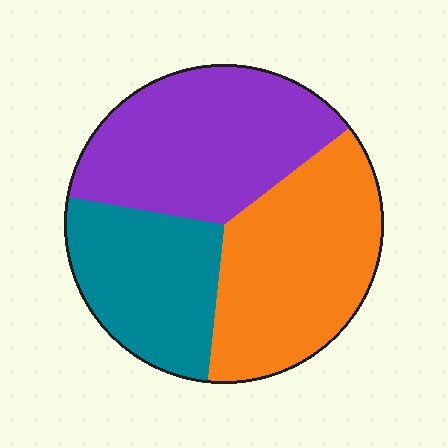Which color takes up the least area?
Teal, at roughly 25%.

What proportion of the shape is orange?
Orange covers 37% of the shape.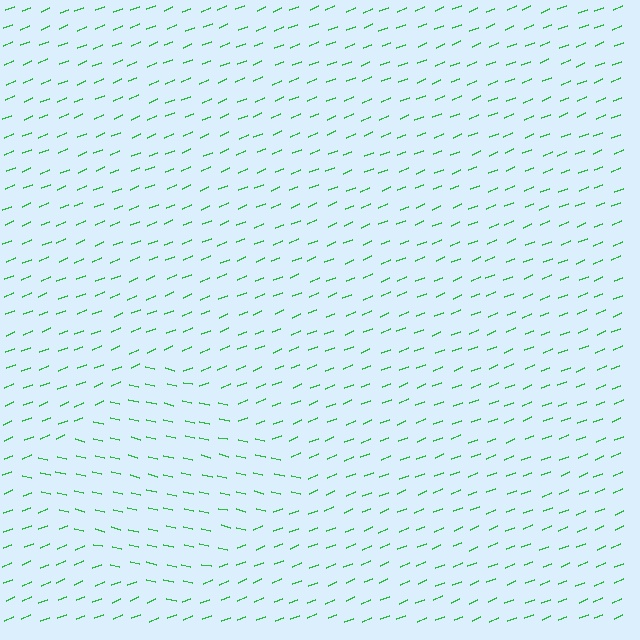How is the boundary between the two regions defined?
The boundary is defined purely by a change in line orientation (approximately 35 degrees difference). All lines are the same color and thickness.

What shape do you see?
I see a diamond.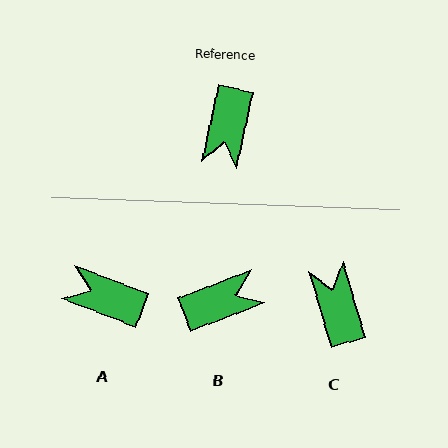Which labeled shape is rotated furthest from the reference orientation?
C, about 150 degrees away.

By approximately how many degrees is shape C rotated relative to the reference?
Approximately 150 degrees clockwise.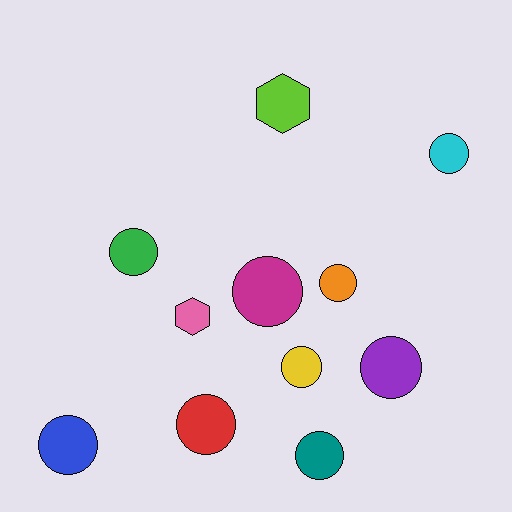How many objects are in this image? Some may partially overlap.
There are 11 objects.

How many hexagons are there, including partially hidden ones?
There are 2 hexagons.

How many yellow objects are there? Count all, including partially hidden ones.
There is 1 yellow object.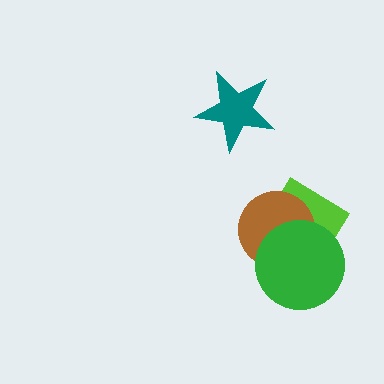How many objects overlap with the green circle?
2 objects overlap with the green circle.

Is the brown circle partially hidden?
Yes, it is partially covered by another shape.